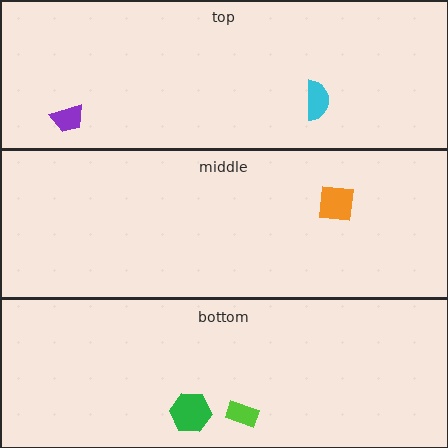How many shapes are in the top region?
2.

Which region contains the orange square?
The middle region.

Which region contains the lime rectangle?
The bottom region.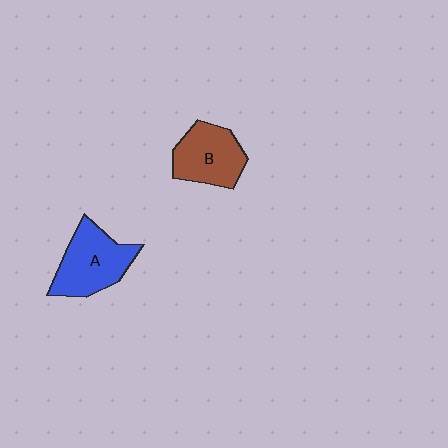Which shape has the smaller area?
Shape B (brown).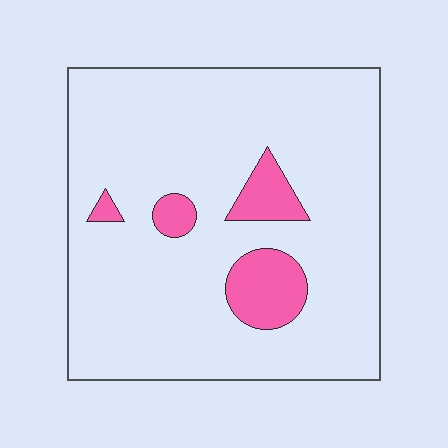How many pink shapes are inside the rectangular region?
4.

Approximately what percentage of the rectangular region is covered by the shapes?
Approximately 10%.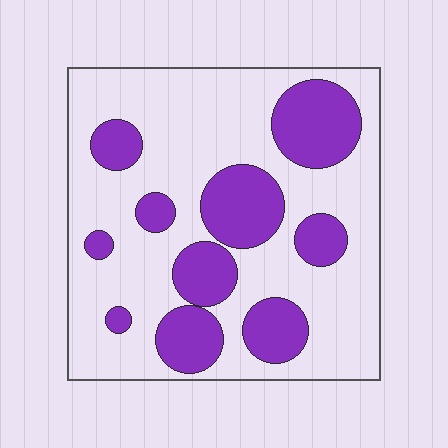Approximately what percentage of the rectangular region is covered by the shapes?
Approximately 30%.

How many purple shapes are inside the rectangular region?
10.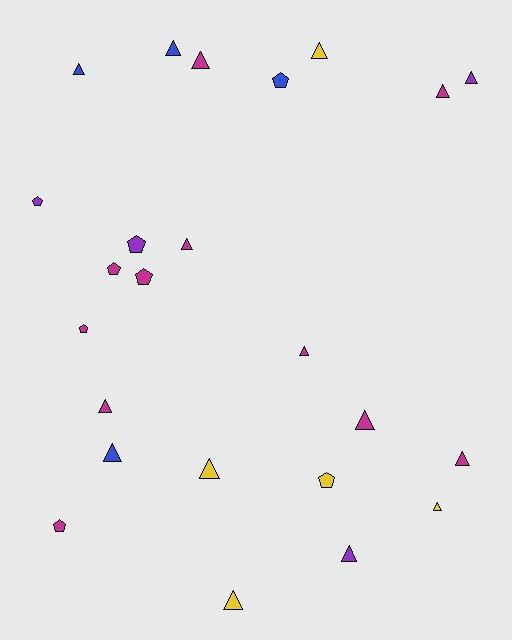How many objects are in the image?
There are 24 objects.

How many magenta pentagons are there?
There are 4 magenta pentagons.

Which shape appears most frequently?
Triangle, with 16 objects.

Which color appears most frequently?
Magenta, with 11 objects.